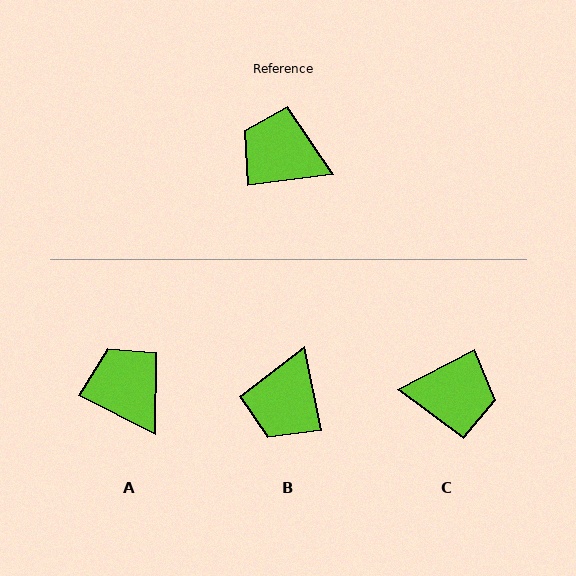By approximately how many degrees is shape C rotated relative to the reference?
Approximately 160 degrees clockwise.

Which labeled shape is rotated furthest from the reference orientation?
C, about 160 degrees away.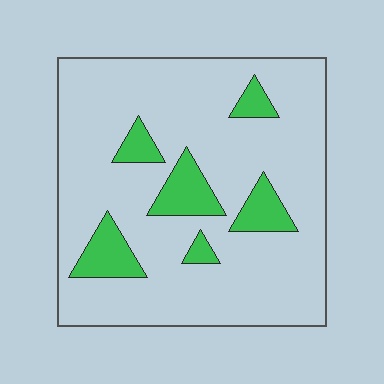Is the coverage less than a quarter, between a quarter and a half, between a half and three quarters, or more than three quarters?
Less than a quarter.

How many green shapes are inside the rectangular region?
6.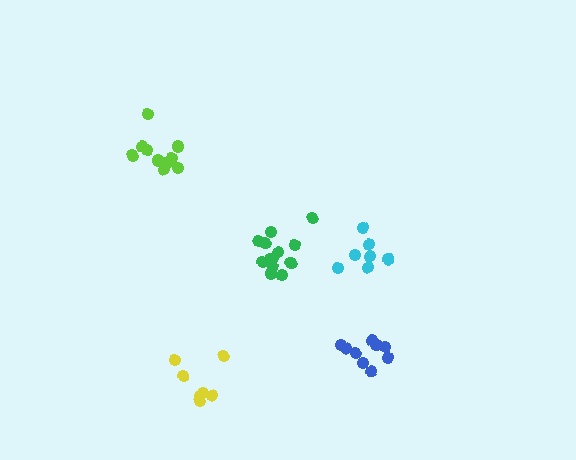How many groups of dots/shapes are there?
There are 5 groups.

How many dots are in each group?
Group 1: 7 dots, Group 2: 9 dots, Group 3: 10 dots, Group 4: 13 dots, Group 5: 7 dots (46 total).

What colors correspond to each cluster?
The clusters are colored: yellow, blue, lime, green, cyan.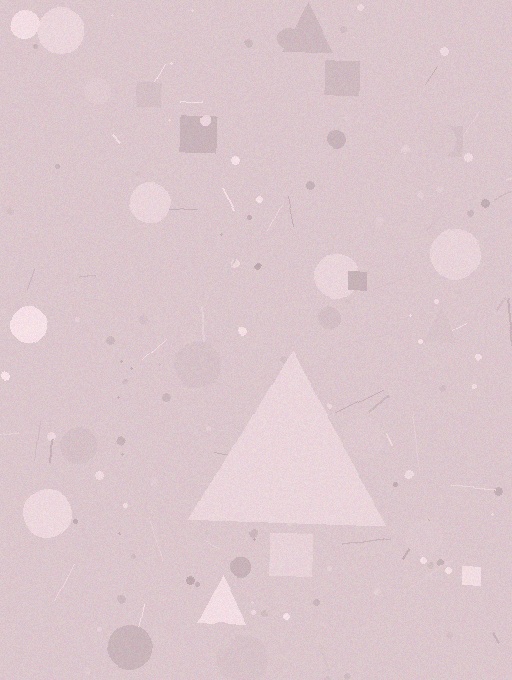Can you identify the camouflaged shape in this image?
The camouflaged shape is a triangle.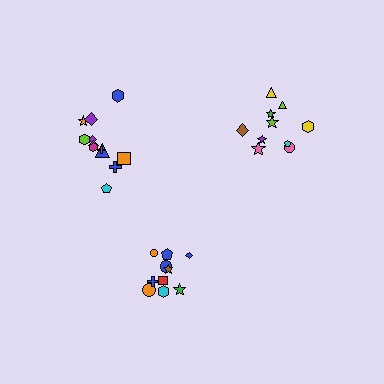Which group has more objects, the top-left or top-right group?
The top-left group.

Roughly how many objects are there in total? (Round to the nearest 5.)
Roughly 30 objects in total.